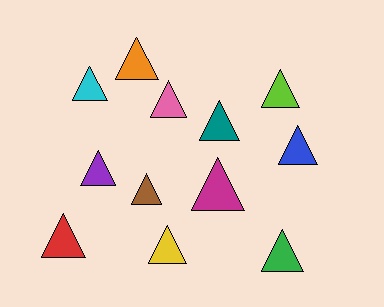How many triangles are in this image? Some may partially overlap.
There are 12 triangles.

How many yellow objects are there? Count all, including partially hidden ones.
There is 1 yellow object.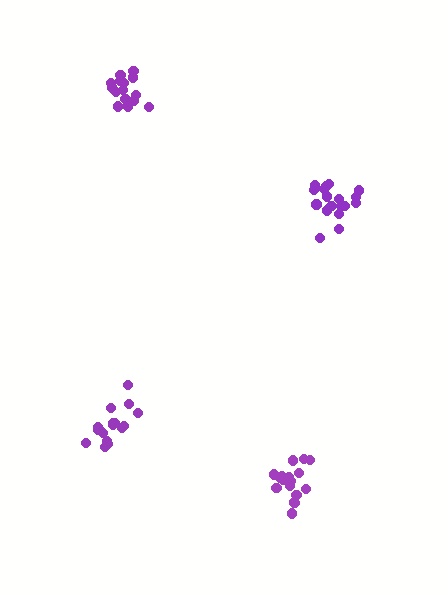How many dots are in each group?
Group 1: 18 dots, Group 2: 18 dots, Group 3: 15 dots, Group 4: 17 dots (68 total).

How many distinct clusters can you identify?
There are 4 distinct clusters.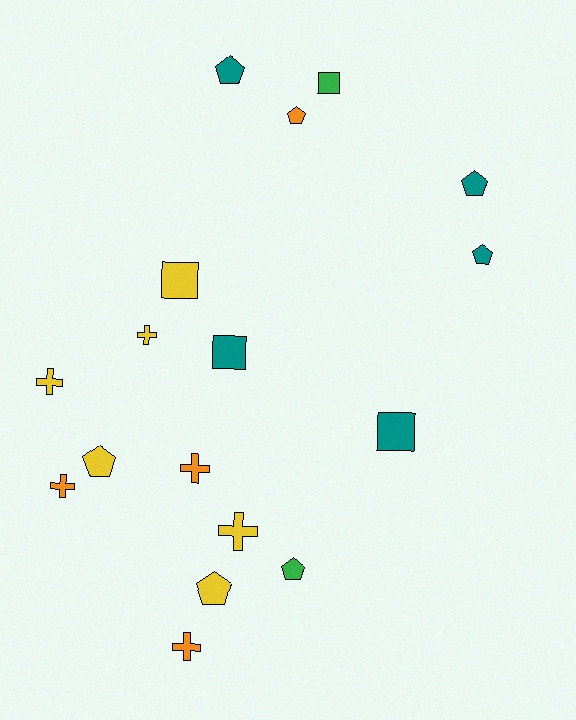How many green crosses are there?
There are no green crosses.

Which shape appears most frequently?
Pentagon, with 7 objects.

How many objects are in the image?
There are 17 objects.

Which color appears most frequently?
Yellow, with 6 objects.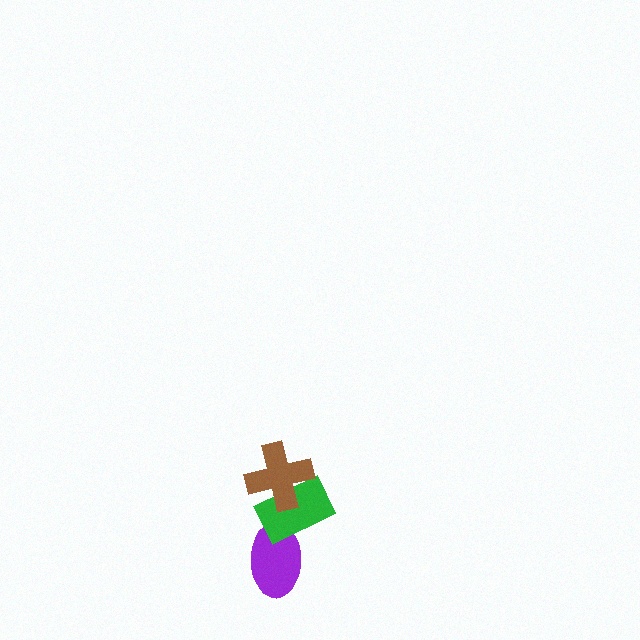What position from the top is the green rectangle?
The green rectangle is 2nd from the top.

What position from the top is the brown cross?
The brown cross is 1st from the top.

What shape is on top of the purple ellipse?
The green rectangle is on top of the purple ellipse.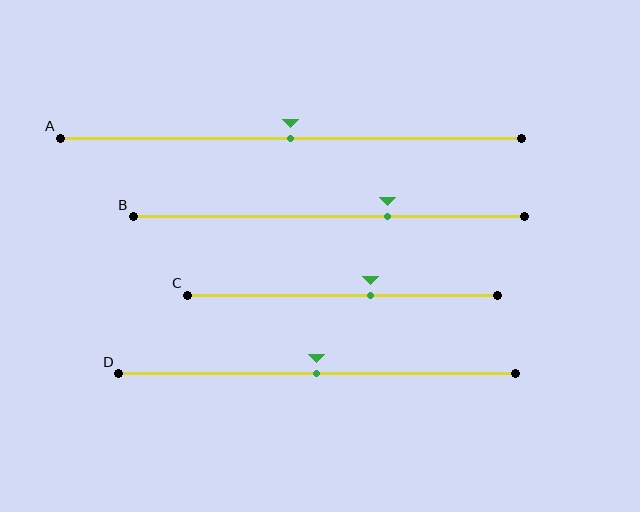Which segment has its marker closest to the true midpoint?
Segment A has its marker closest to the true midpoint.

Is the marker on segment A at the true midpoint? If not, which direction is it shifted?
Yes, the marker on segment A is at the true midpoint.